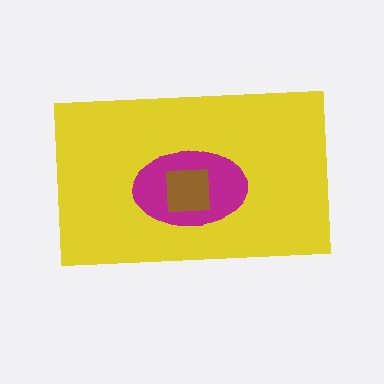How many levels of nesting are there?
3.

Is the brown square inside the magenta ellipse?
Yes.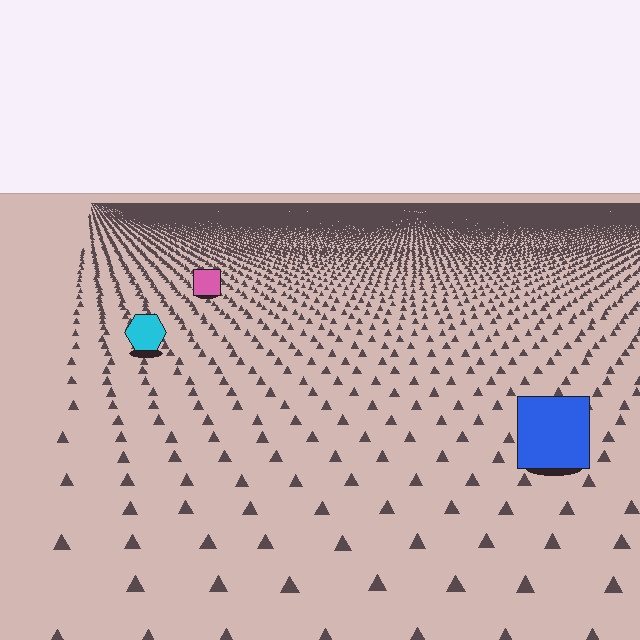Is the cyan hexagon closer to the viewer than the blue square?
No. The blue square is closer — you can tell from the texture gradient: the ground texture is coarser near it.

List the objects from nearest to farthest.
From nearest to farthest: the blue square, the cyan hexagon, the pink square.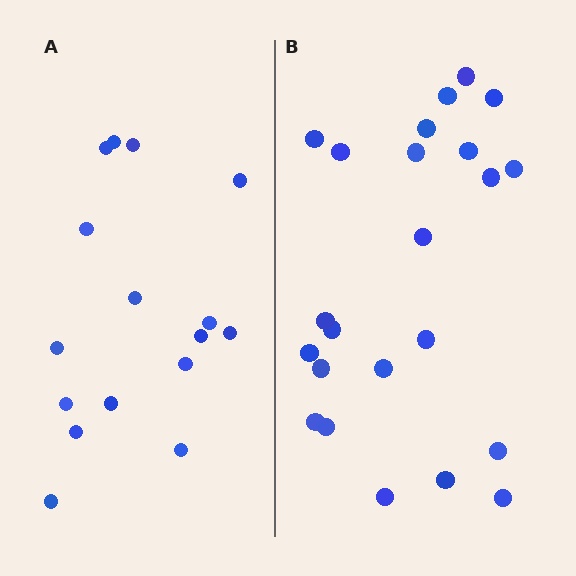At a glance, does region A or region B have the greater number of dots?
Region B (the right region) has more dots.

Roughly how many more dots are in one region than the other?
Region B has roughly 8 or so more dots than region A.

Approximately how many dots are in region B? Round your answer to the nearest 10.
About 20 dots. (The exact count is 23, which rounds to 20.)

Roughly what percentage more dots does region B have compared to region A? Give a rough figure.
About 45% more.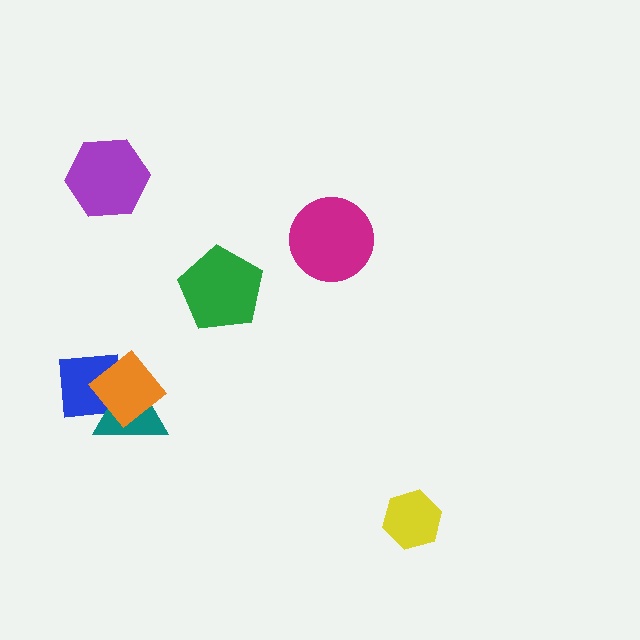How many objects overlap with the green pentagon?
0 objects overlap with the green pentagon.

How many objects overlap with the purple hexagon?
0 objects overlap with the purple hexagon.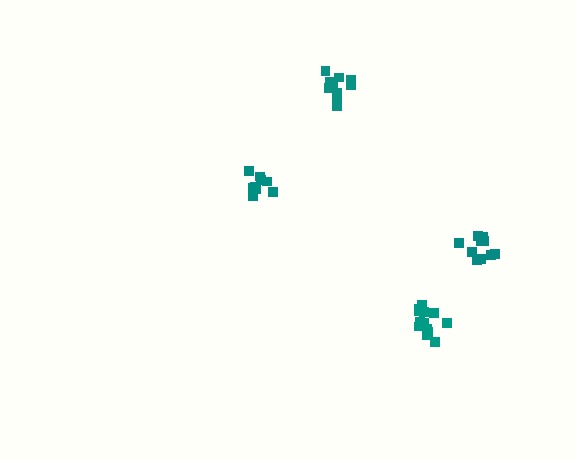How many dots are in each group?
Group 1: 13 dots, Group 2: 11 dots, Group 3: 9 dots, Group 4: 11 dots (44 total).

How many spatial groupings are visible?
There are 4 spatial groupings.